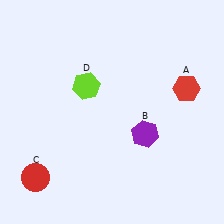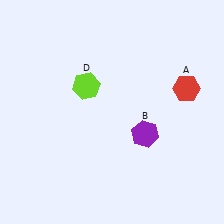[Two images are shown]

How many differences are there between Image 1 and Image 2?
There is 1 difference between the two images.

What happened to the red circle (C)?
The red circle (C) was removed in Image 2. It was in the bottom-left area of Image 1.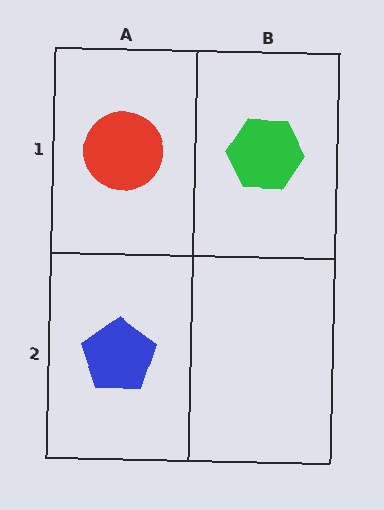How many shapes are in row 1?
2 shapes.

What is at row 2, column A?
A blue pentagon.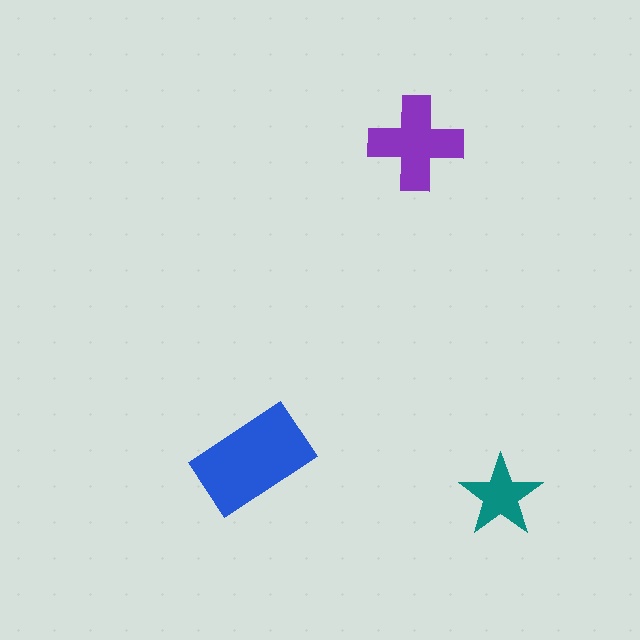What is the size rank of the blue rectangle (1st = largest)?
1st.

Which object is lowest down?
The teal star is bottommost.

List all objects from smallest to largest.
The teal star, the purple cross, the blue rectangle.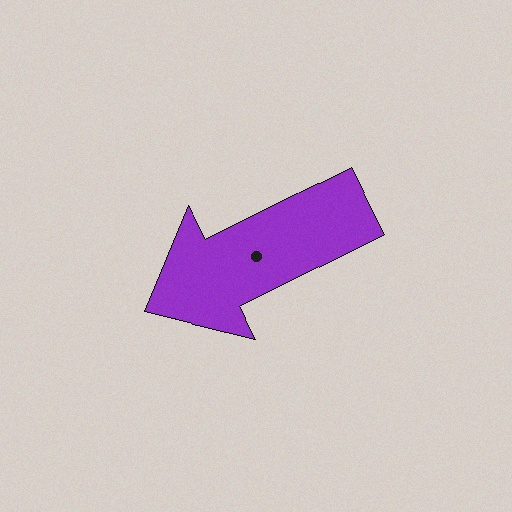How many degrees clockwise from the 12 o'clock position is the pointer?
Approximately 243 degrees.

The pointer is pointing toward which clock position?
Roughly 8 o'clock.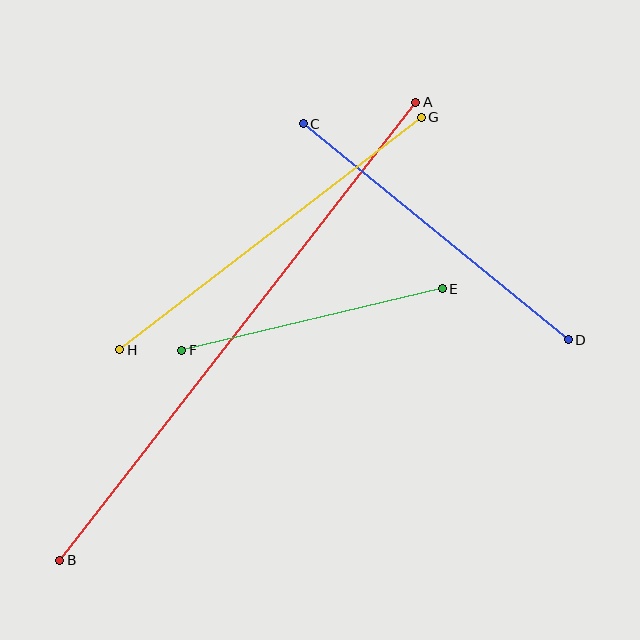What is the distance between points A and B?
The distance is approximately 580 pixels.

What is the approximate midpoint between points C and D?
The midpoint is at approximately (436, 232) pixels.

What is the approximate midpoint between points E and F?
The midpoint is at approximately (312, 320) pixels.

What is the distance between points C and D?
The distance is approximately 342 pixels.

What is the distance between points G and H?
The distance is approximately 381 pixels.